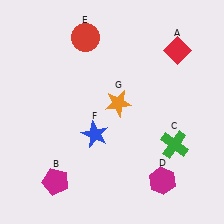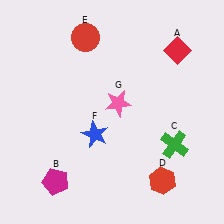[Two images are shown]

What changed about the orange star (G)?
In Image 1, G is orange. In Image 2, it changed to pink.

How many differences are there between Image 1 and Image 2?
There are 2 differences between the two images.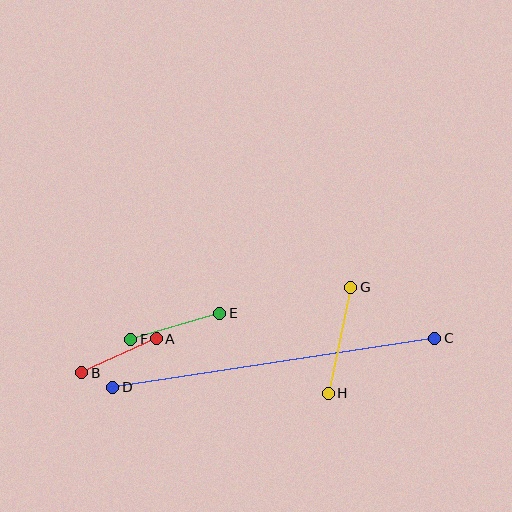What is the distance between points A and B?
The distance is approximately 81 pixels.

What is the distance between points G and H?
The distance is approximately 108 pixels.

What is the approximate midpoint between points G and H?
The midpoint is at approximately (340, 340) pixels.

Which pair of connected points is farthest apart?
Points C and D are farthest apart.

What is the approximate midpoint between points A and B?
The midpoint is at approximately (119, 356) pixels.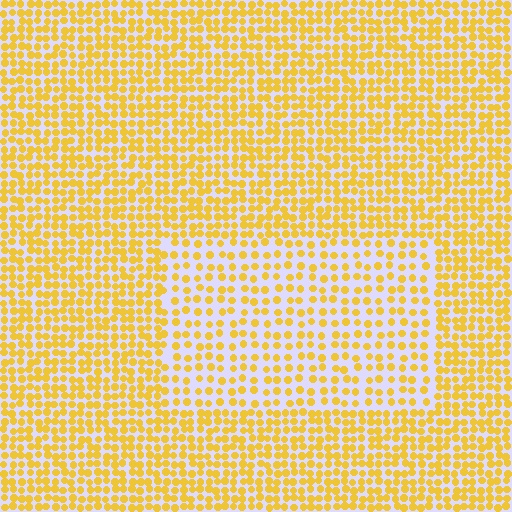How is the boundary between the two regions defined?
The boundary is defined by a change in element density (approximately 1.8x ratio). All elements are the same color, size, and shape.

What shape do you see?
I see a rectangle.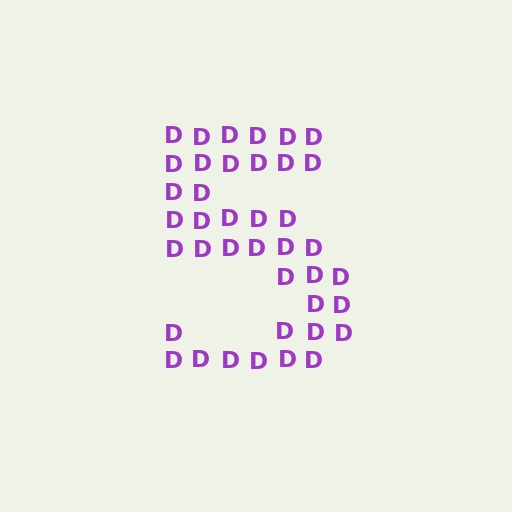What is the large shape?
The large shape is the digit 5.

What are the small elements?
The small elements are letter D's.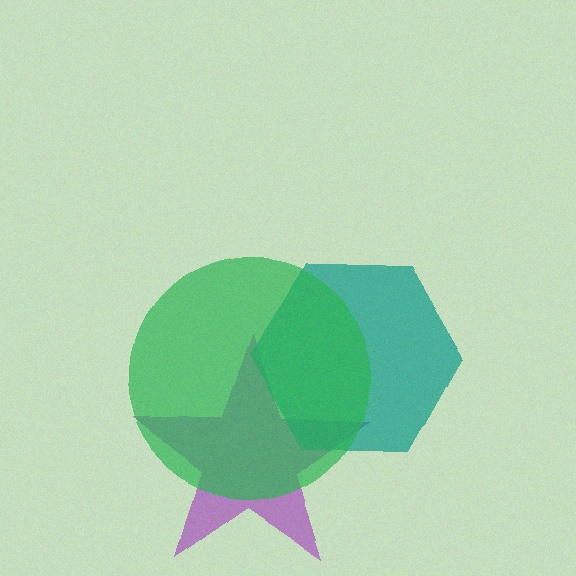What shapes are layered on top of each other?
The layered shapes are: a purple star, a teal hexagon, a green circle.